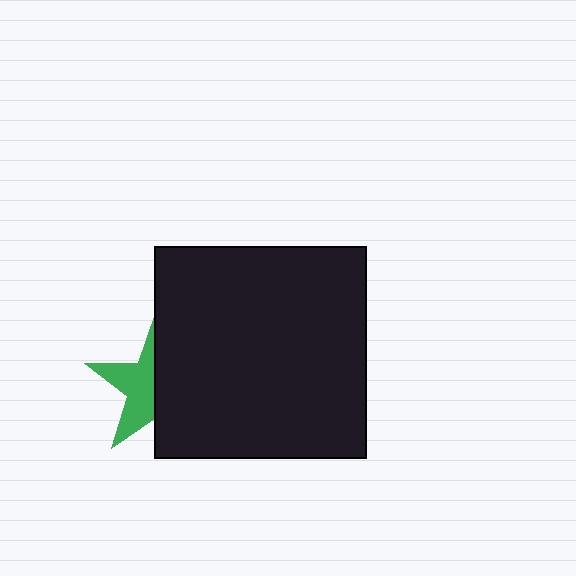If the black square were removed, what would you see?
You would see the complete green star.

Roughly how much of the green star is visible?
About half of it is visible (roughly 45%).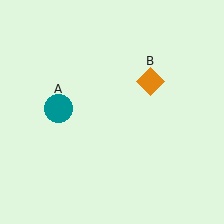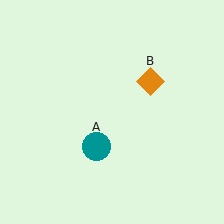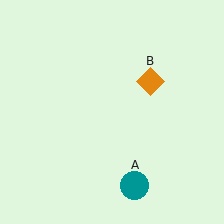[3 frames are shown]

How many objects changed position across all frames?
1 object changed position: teal circle (object A).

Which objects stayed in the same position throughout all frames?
Orange diamond (object B) remained stationary.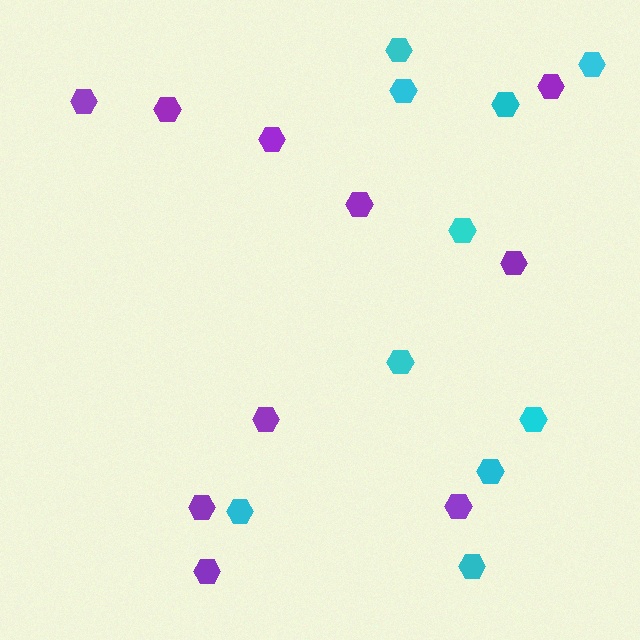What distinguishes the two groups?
There are 2 groups: one group of cyan hexagons (10) and one group of purple hexagons (10).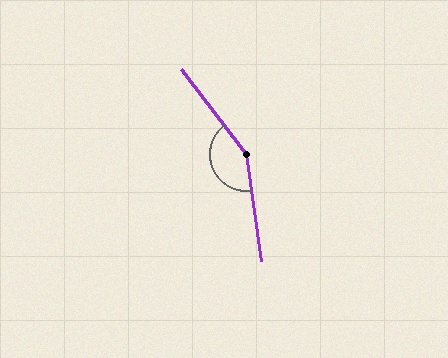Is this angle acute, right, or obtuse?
It is obtuse.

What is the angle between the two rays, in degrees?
Approximately 151 degrees.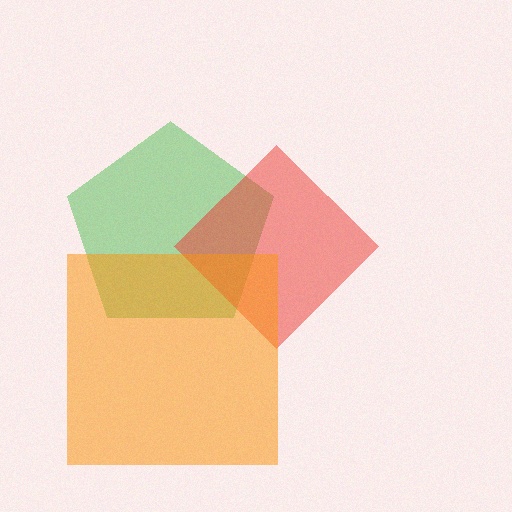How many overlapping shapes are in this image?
There are 3 overlapping shapes in the image.